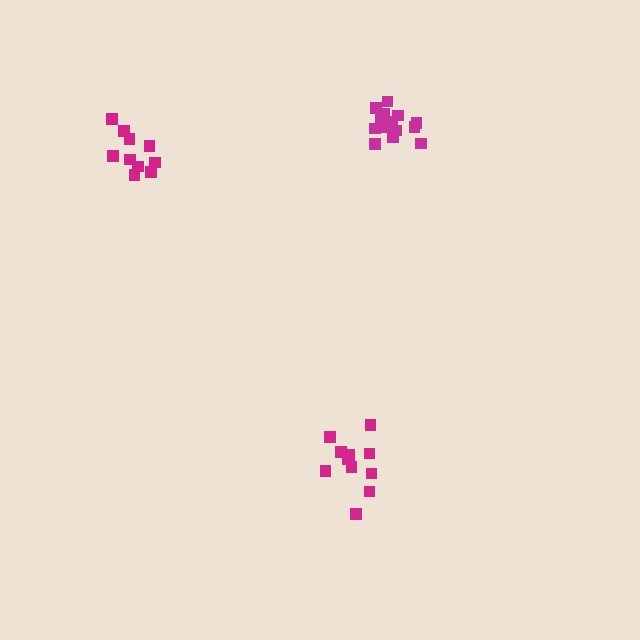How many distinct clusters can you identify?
There are 3 distinct clusters.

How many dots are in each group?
Group 1: 11 dots, Group 2: 14 dots, Group 3: 10 dots (35 total).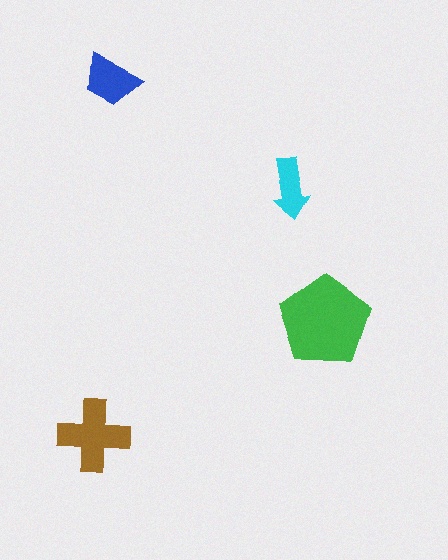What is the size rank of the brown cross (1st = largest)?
2nd.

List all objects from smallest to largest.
The cyan arrow, the blue trapezoid, the brown cross, the green pentagon.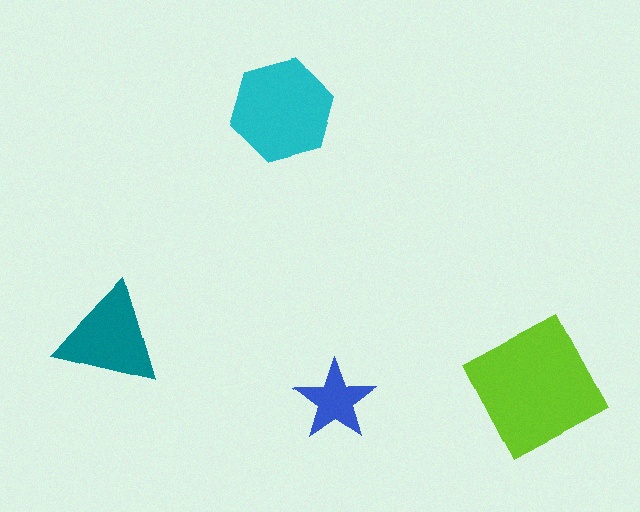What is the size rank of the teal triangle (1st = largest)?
3rd.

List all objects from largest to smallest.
The lime square, the cyan hexagon, the teal triangle, the blue star.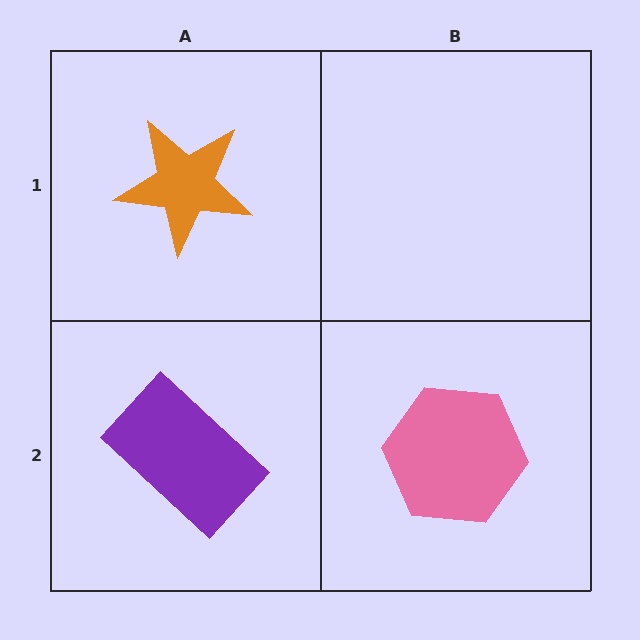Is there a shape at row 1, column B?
No, that cell is empty.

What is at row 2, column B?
A pink hexagon.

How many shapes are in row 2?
2 shapes.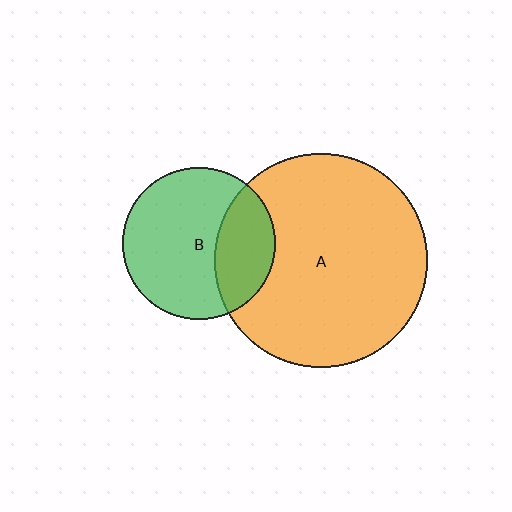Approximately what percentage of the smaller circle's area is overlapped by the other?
Approximately 30%.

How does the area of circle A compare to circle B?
Approximately 2.0 times.